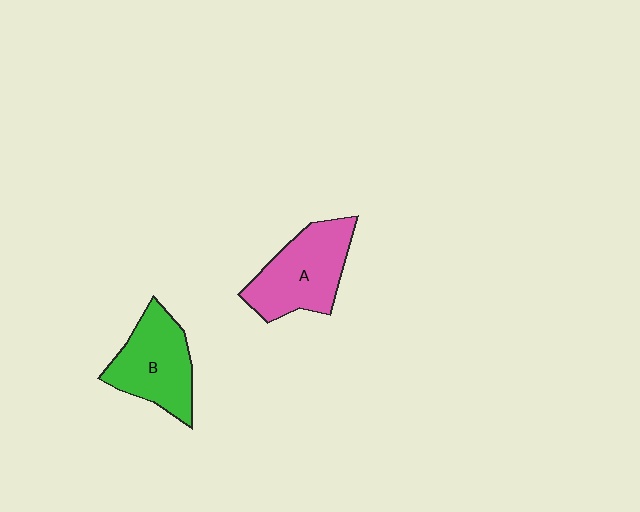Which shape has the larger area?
Shape A (pink).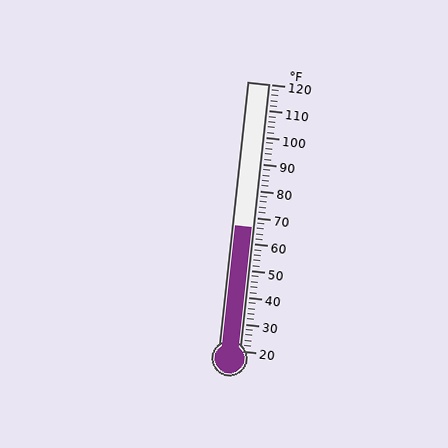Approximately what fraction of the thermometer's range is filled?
The thermometer is filled to approximately 45% of its range.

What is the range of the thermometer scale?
The thermometer scale ranges from 20°F to 120°F.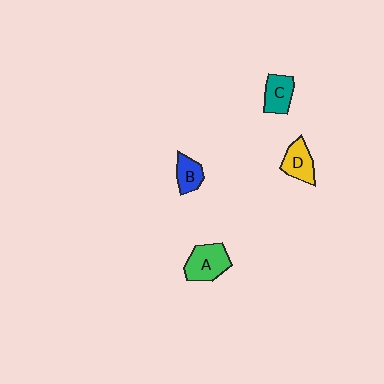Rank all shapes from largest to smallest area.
From largest to smallest: A (green), D (yellow), C (teal), B (blue).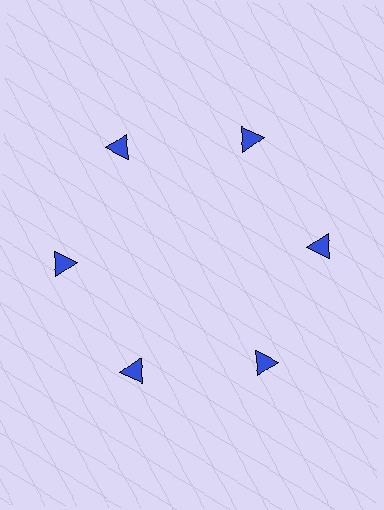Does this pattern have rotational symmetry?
Yes, this pattern has 6-fold rotational symmetry. It looks the same after rotating 60 degrees around the center.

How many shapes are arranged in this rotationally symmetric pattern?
There are 6 shapes, arranged in 6 groups of 1.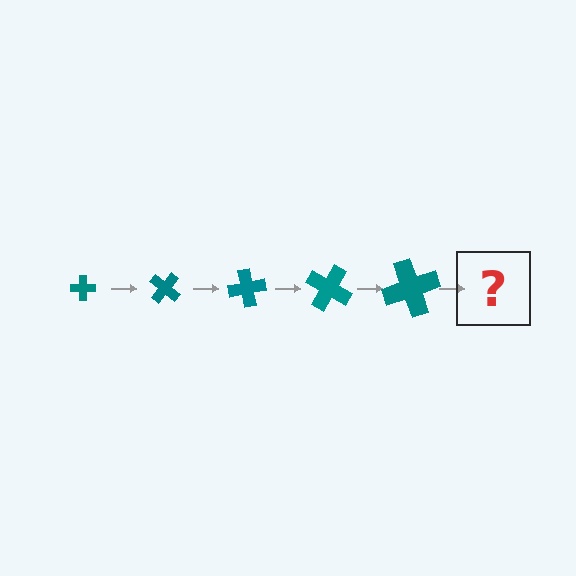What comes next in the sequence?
The next element should be a cross, larger than the previous one and rotated 200 degrees from the start.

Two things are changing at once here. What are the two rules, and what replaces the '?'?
The two rules are that the cross grows larger each step and it rotates 40 degrees each step. The '?' should be a cross, larger than the previous one and rotated 200 degrees from the start.